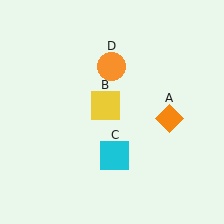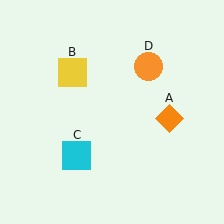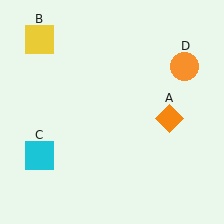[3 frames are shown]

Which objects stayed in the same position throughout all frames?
Orange diamond (object A) remained stationary.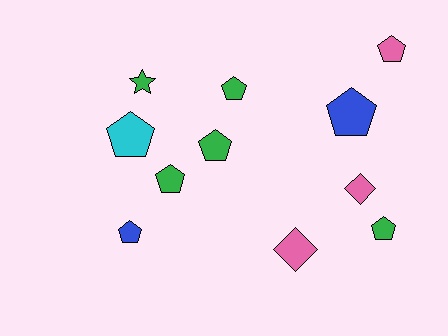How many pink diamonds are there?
There are 2 pink diamonds.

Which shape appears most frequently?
Pentagon, with 8 objects.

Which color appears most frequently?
Green, with 5 objects.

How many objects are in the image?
There are 11 objects.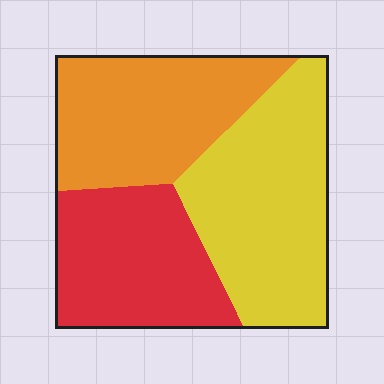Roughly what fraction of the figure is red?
Red covers around 30% of the figure.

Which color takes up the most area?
Yellow, at roughly 40%.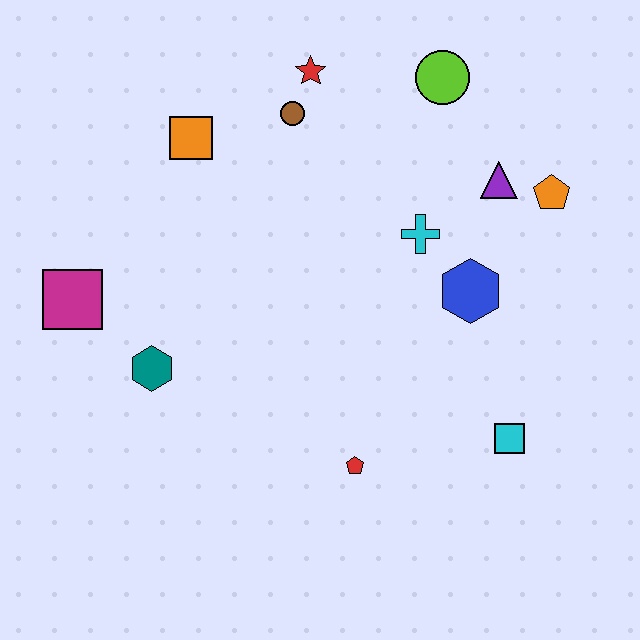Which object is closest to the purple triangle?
The orange pentagon is closest to the purple triangle.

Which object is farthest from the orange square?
The cyan square is farthest from the orange square.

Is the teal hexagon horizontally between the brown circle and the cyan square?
No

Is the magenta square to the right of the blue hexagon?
No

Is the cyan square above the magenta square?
No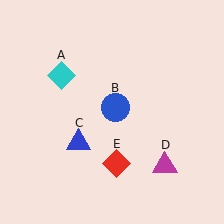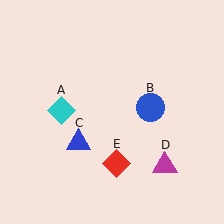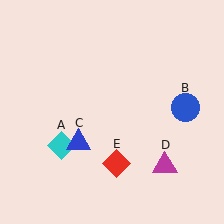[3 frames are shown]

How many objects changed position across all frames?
2 objects changed position: cyan diamond (object A), blue circle (object B).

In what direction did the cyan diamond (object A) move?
The cyan diamond (object A) moved down.